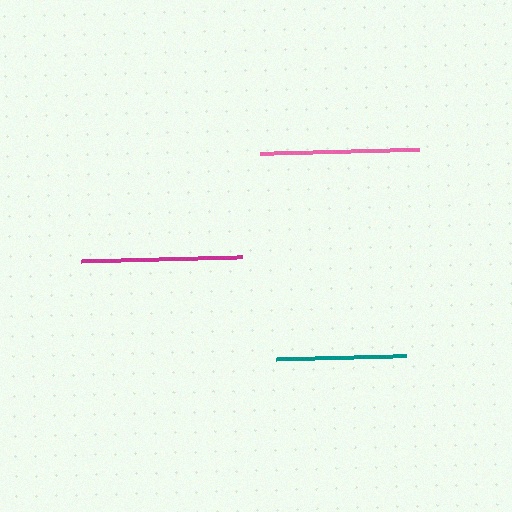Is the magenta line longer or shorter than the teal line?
The magenta line is longer than the teal line.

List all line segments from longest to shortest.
From longest to shortest: magenta, pink, teal.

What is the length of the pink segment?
The pink segment is approximately 159 pixels long.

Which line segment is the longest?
The magenta line is the longest at approximately 161 pixels.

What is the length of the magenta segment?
The magenta segment is approximately 161 pixels long.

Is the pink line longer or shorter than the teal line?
The pink line is longer than the teal line.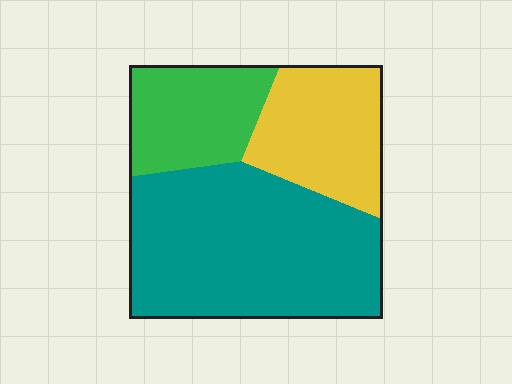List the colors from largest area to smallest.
From largest to smallest: teal, yellow, green.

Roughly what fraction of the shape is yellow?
Yellow covers about 25% of the shape.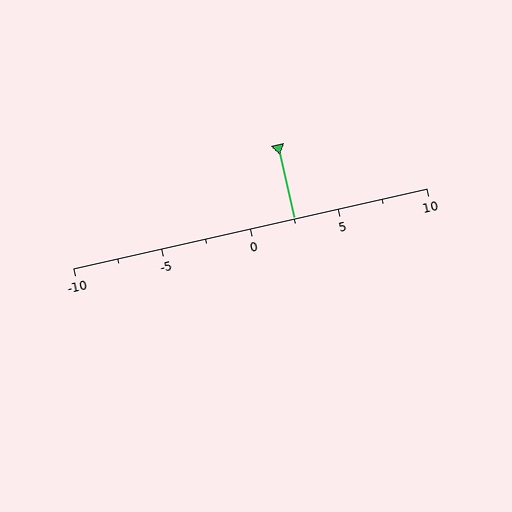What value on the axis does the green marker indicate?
The marker indicates approximately 2.5.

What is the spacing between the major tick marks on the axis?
The major ticks are spaced 5 apart.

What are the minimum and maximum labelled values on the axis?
The axis runs from -10 to 10.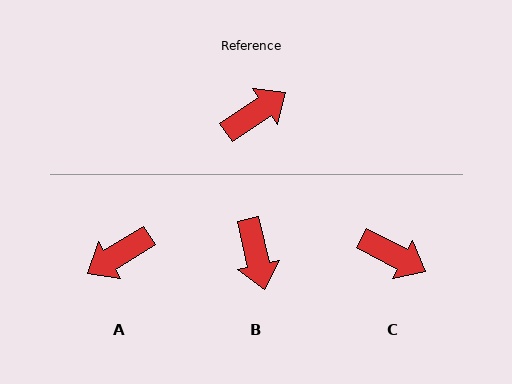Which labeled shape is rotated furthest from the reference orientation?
A, about 177 degrees away.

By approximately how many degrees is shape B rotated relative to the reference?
Approximately 111 degrees clockwise.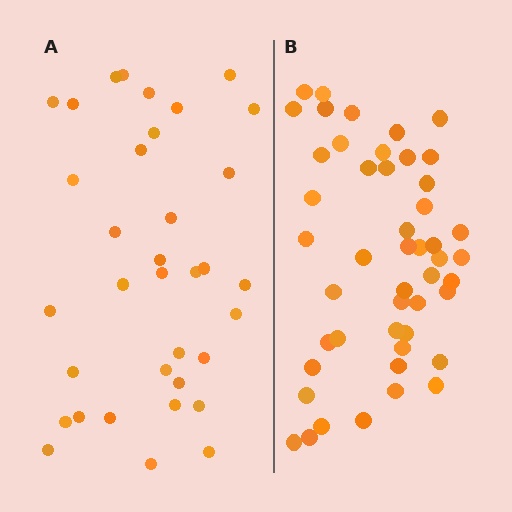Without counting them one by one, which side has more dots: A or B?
Region B (the right region) has more dots.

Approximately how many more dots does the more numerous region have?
Region B has approximately 15 more dots than region A.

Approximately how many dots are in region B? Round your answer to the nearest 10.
About 50 dots. (The exact count is 48, which rounds to 50.)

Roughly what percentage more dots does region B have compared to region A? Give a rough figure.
About 35% more.